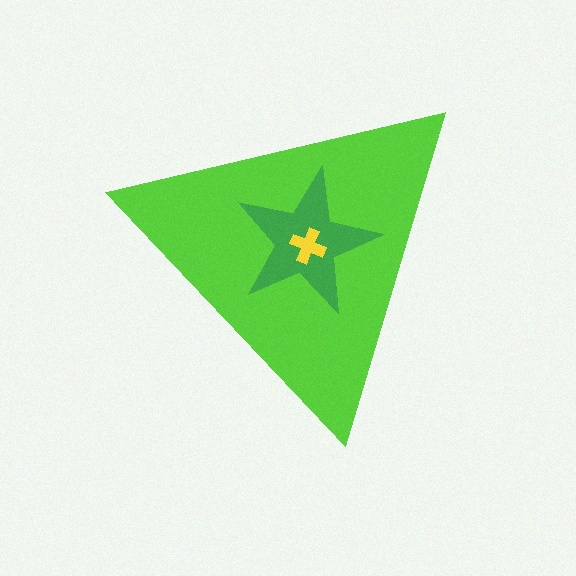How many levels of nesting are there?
3.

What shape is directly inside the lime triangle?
The green star.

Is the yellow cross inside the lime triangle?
Yes.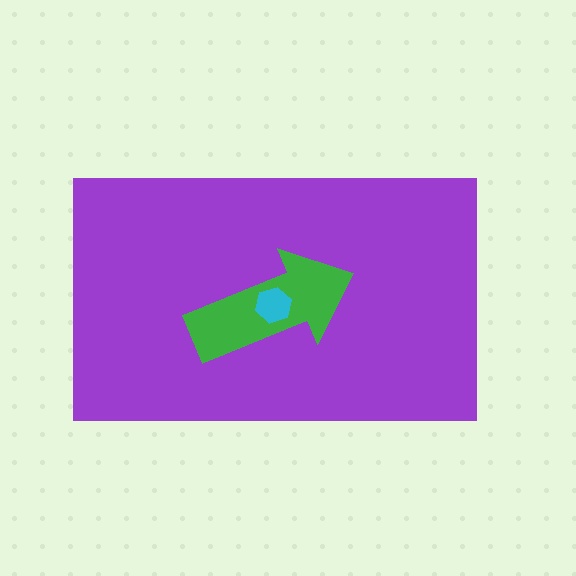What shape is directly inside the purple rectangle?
The green arrow.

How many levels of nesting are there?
3.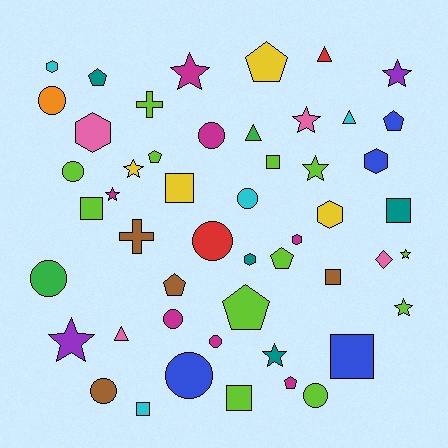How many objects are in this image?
There are 50 objects.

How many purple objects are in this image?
There are 2 purple objects.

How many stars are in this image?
There are 10 stars.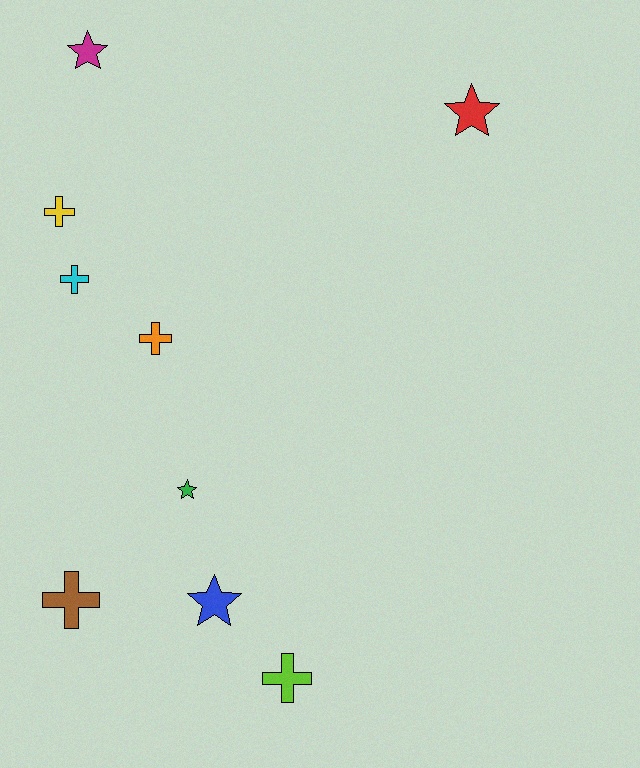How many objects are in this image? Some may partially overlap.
There are 9 objects.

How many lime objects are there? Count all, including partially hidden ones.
There is 1 lime object.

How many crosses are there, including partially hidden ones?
There are 5 crosses.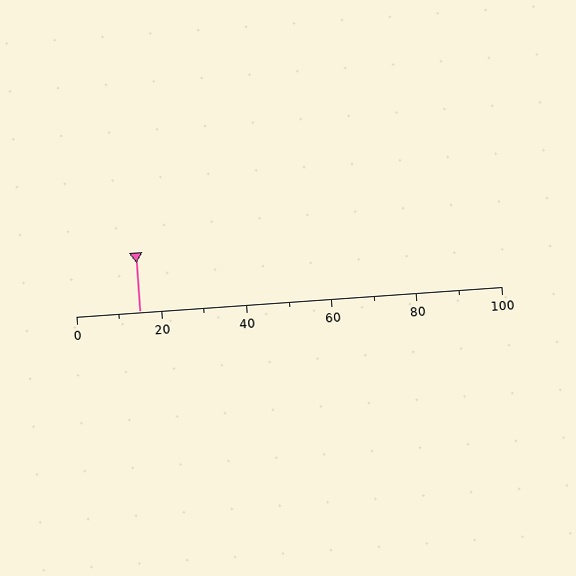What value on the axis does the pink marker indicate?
The marker indicates approximately 15.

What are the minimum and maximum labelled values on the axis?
The axis runs from 0 to 100.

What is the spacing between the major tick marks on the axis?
The major ticks are spaced 20 apart.